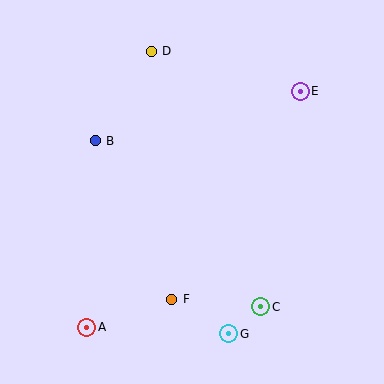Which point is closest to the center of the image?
Point F at (172, 299) is closest to the center.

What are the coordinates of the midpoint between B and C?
The midpoint between B and C is at (178, 224).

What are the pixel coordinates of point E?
Point E is at (300, 91).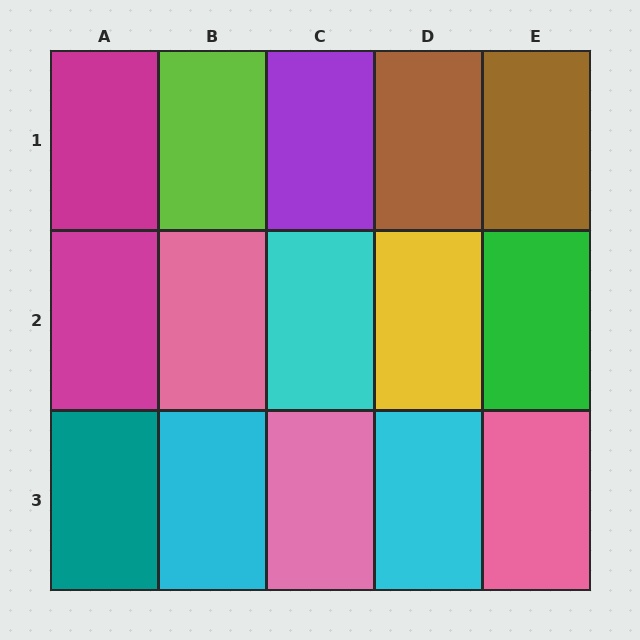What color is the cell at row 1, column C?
Purple.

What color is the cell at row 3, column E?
Pink.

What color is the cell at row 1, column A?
Magenta.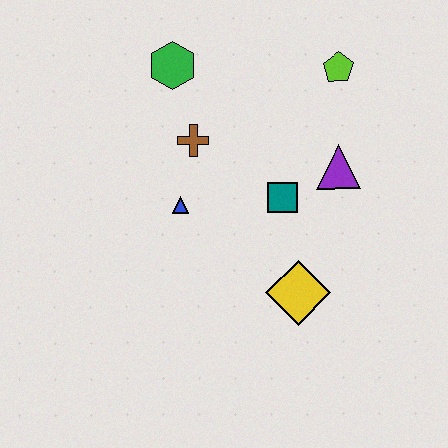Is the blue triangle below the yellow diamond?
No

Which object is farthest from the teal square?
The green hexagon is farthest from the teal square.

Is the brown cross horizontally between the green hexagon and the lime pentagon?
Yes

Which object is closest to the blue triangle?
The brown cross is closest to the blue triangle.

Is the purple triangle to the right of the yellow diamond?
Yes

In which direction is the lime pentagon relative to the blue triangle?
The lime pentagon is to the right of the blue triangle.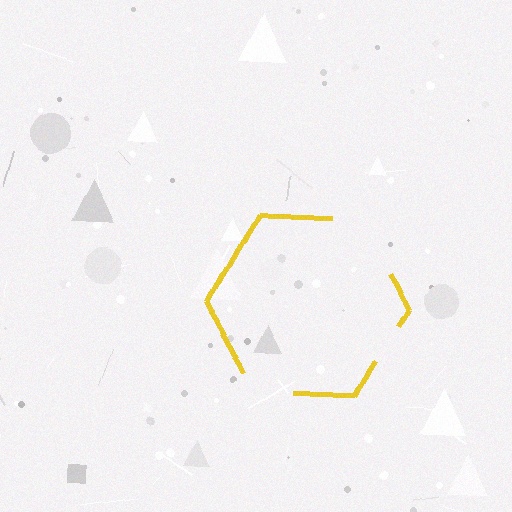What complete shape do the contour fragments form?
The contour fragments form a hexagon.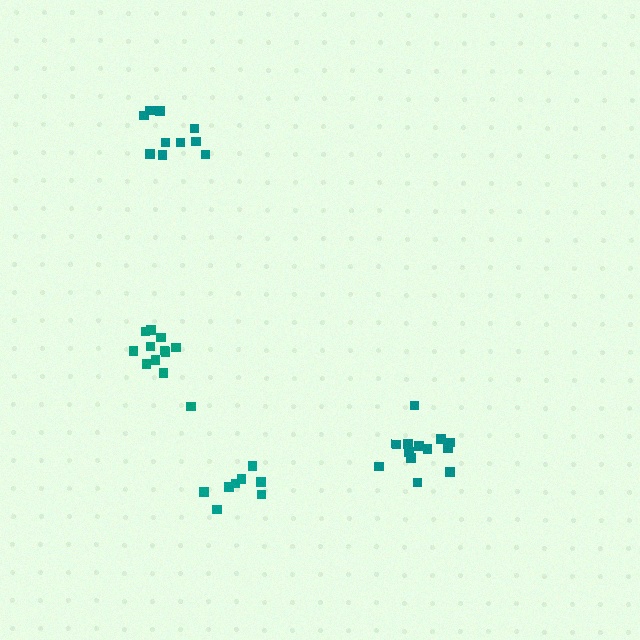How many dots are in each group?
Group 1: 8 dots, Group 2: 12 dots, Group 3: 13 dots, Group 4: 10 dots (43 total).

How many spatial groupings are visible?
There are 4 spatial groupings.